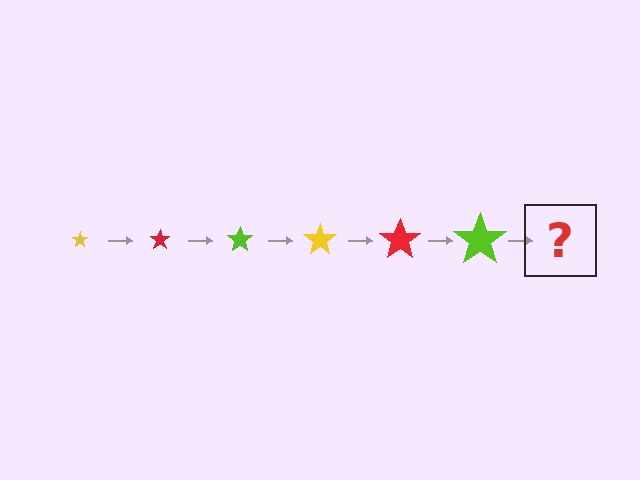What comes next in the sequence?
The next element should be a yellow star, larger than the previous one.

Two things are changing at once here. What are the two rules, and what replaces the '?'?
The two rules are that the star grows larger each step and the color cycles through yellow, red, and lime. The '?' should be a yellow star, larger than the previous one.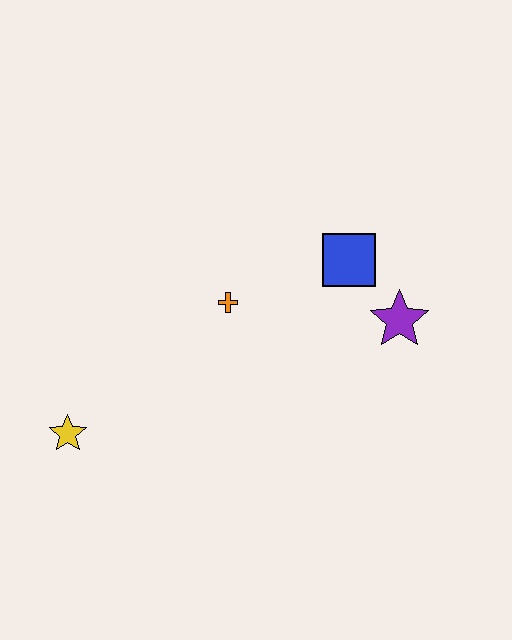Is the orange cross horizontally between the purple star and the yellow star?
Yes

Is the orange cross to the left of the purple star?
Yes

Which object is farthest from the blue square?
The yellow star is farthest from the blue square.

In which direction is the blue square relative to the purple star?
The blue square is above the purple star.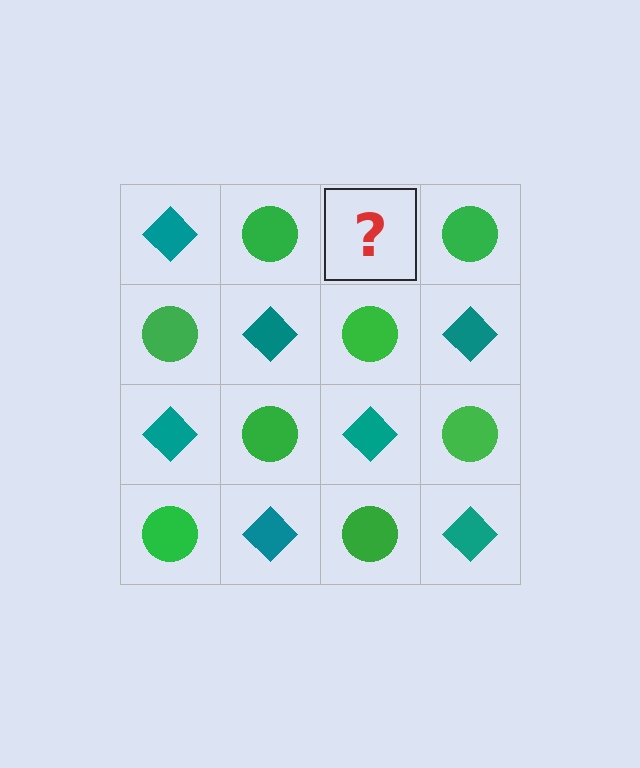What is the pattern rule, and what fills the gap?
The rule is that it alternates teal diamond and green circle in a checkerboard pattern. The gap should be filled with a teal diamond.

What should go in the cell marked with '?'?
The missing cell should contain a teal diamond.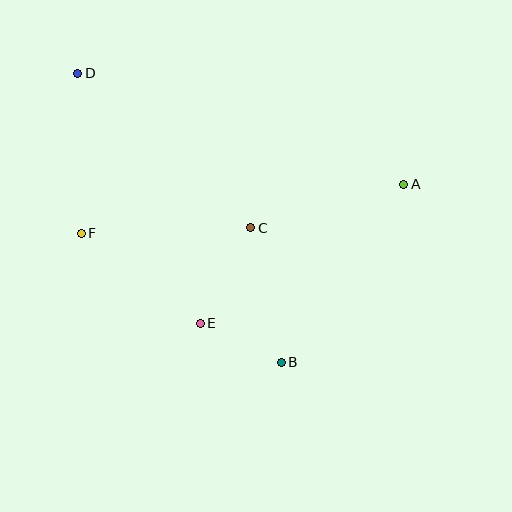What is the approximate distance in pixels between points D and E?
The distance between D and E is approximately 278 pixels.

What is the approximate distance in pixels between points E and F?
The distance between E and F is approximately 149 pixels.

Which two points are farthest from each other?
Points B and D are farthest from each other.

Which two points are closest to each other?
Points B and E are closest to each other.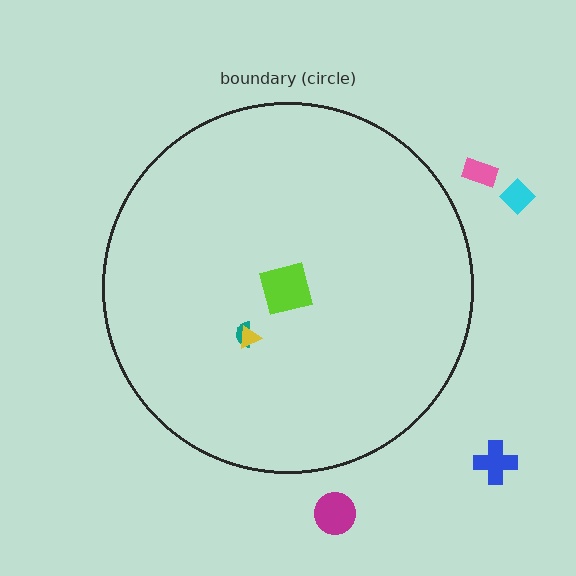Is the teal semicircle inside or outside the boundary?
Inside.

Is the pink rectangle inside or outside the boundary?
Outside.